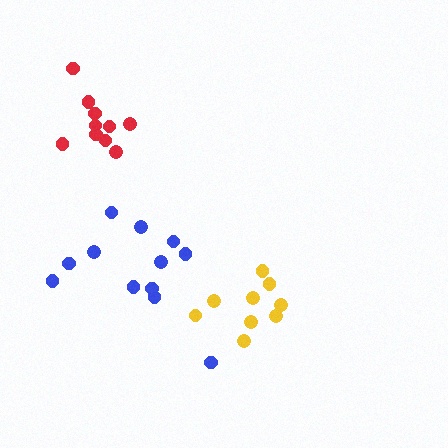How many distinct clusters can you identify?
There are 3 distinct clusters.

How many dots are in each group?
Group 1: 10 dots, Group 2: 12 dots, Group 3: 9 dots (31 total).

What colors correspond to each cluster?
The clusters are colored: red, blue, yellow.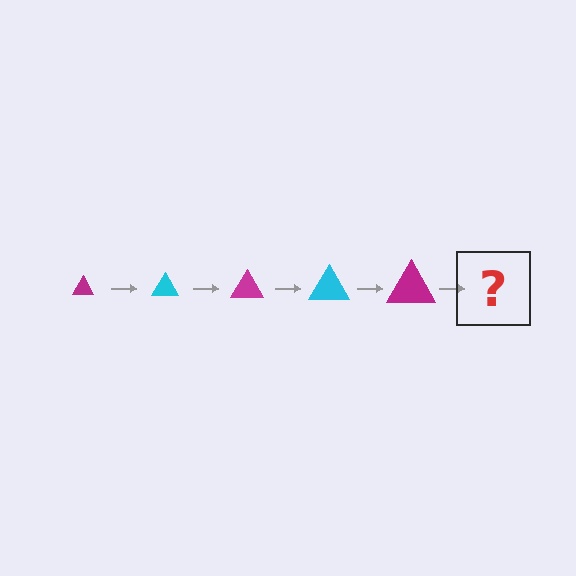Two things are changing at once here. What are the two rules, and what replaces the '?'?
The two rules are that the triangle grows larger each step and the color cycles through magenta and cyan. The '?' should be a cyan triangle, larger than the previous one.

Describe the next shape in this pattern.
It should be a cyan triangle, larger than the previous one.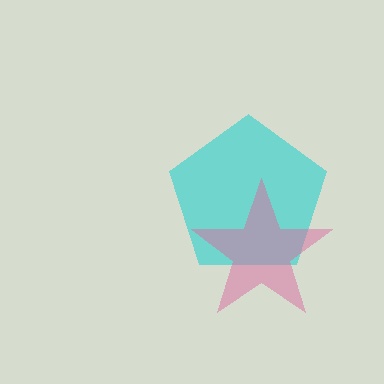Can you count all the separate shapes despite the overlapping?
Yes, there are 2 separate shapes.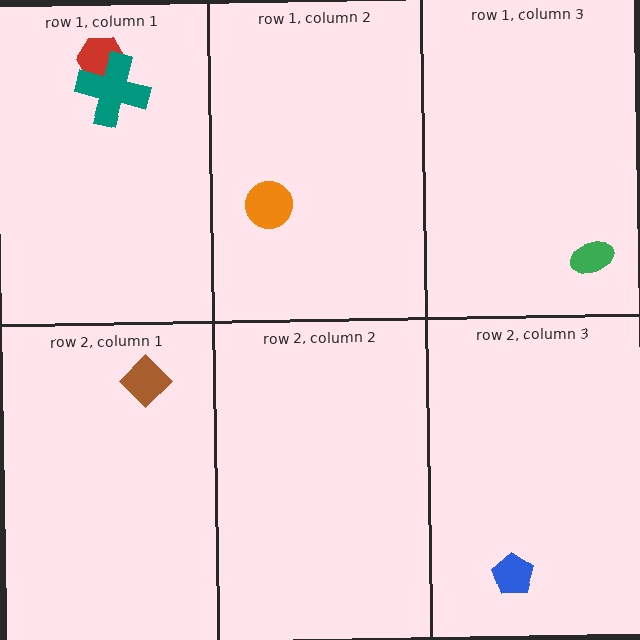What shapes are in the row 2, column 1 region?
The brown diamond.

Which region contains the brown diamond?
The row 2, column 1 region.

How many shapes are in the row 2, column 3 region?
1.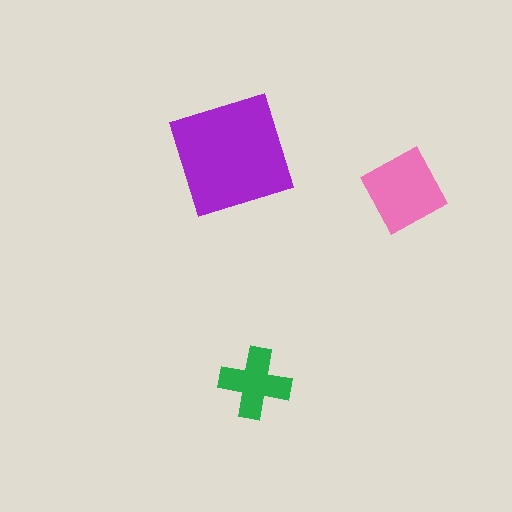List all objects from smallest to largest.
The green cross, the pink diamond, the purple square.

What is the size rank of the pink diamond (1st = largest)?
2nd.